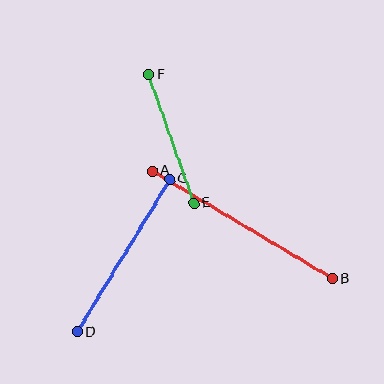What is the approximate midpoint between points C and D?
The midpoint is at approximately (123, 255) pixels.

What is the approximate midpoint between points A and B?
The midpoint is at approximately (242, 225) pixels.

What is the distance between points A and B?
The distance is approximately 210 pixels.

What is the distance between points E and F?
The distance is approximately 136 pixels.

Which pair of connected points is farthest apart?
Points A and B are farthest apart.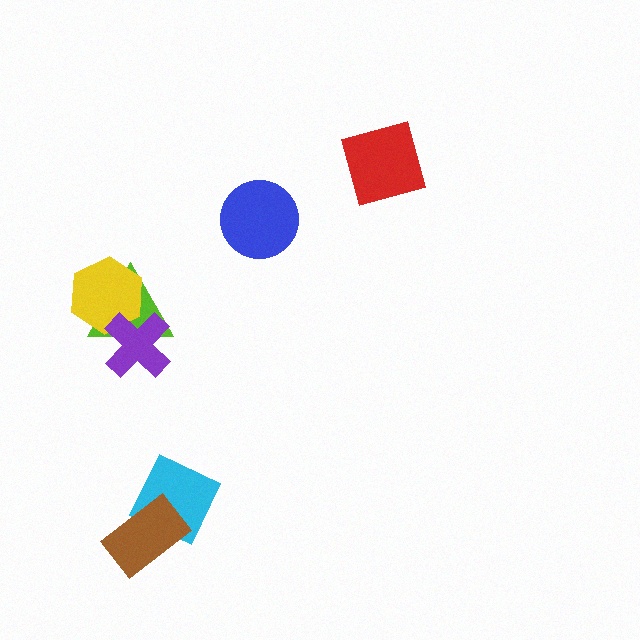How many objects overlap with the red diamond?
0 objects overlap with the red diamond.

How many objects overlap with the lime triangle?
2 objects overlap with the lime triangle.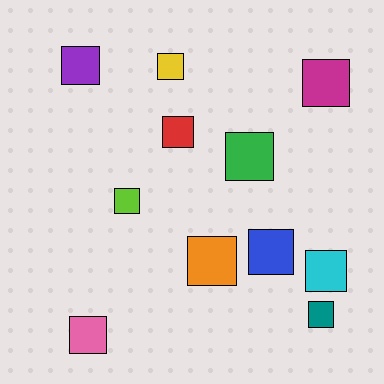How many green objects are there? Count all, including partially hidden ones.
There is 1 green object.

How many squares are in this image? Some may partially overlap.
There are 11 squares.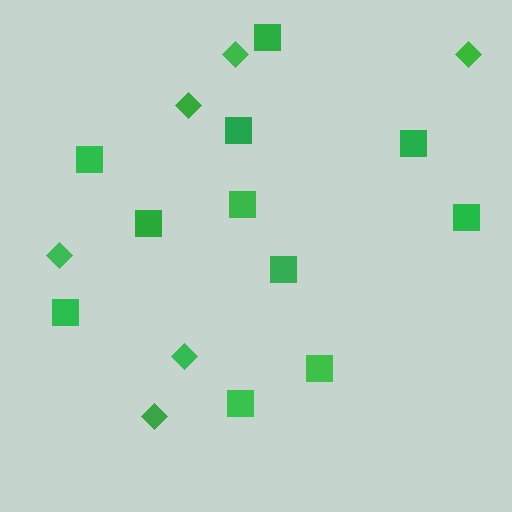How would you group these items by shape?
There are 2 groups: one group of squares (11) and one group of diamonds (6).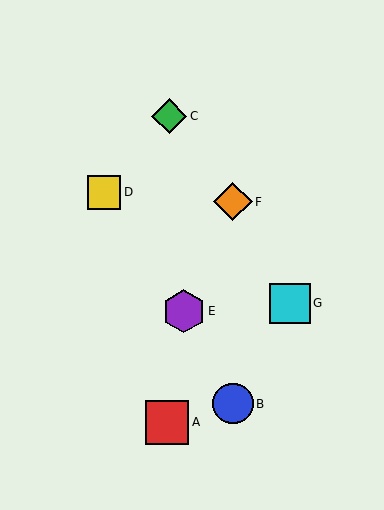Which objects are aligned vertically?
Objects B, F are aligned vertically.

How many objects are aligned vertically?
2 objects (B, F) are aligned vertically.